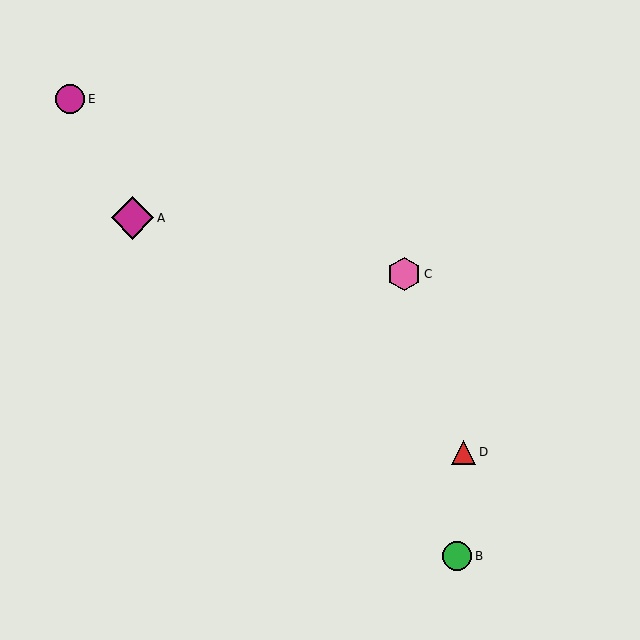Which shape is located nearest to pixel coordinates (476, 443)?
The red triangle (labeled D) at (464, 452) is nearest to that location.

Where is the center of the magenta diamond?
The center of the magenta diamond is at (133, 218).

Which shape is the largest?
The magenta diamond (labeled A) is the largest.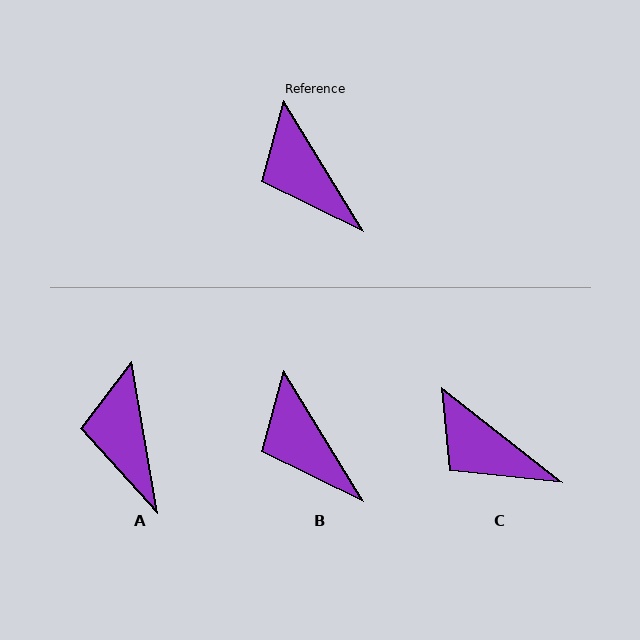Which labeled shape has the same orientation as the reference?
B.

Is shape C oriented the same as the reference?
No, it is off by about 20 degrees.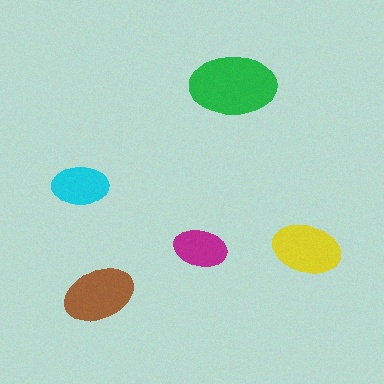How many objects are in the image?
There are 5 objects in the image.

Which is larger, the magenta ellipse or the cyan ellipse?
The cyan one.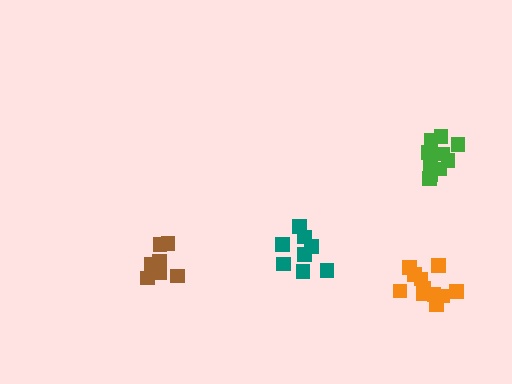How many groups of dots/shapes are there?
There are 4 groups.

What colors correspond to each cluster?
The clusters are colored: teal, green, brown, orange.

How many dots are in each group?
Group 1: 8 dots, Group 2: 10 dots, Group 3: 7 dots, Group 4: 11 dots (36 total).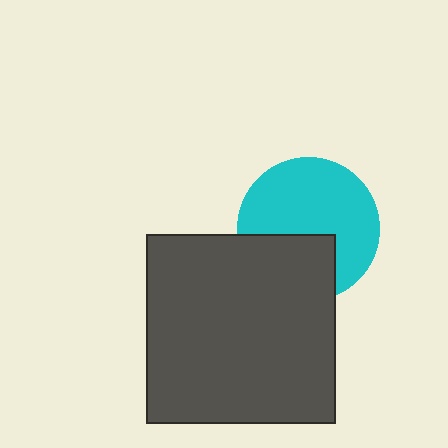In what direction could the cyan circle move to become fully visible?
The cyan circle could move up. That would shift it out from behind the dark gray square entirely.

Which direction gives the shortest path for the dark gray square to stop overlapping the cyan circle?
Moving down gives the shortest separation.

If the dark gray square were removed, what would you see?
You would see the complete cyan circle.